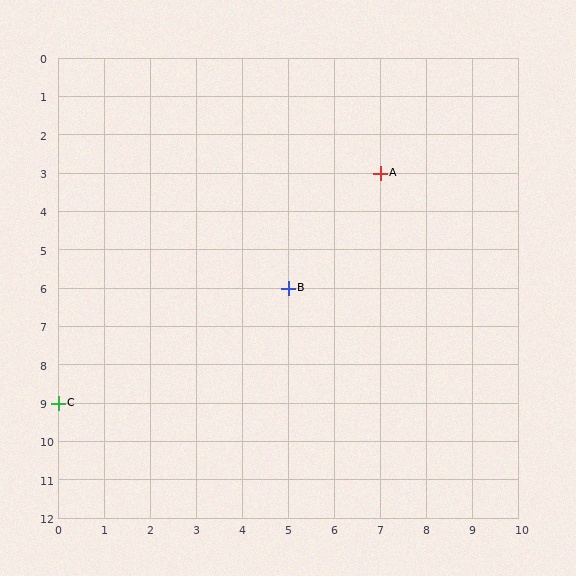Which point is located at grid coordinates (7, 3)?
Point A is at (7, 3).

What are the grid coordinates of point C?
Point C is at grid coordinates (0, 9).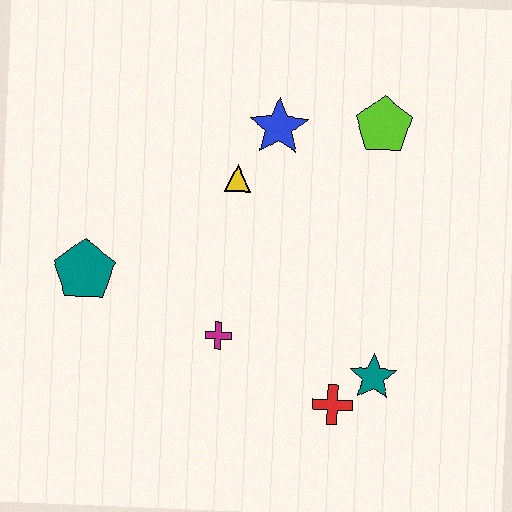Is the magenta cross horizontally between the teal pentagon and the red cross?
Yes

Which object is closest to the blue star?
The yellow triangle is closest to the blue star.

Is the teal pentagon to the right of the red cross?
No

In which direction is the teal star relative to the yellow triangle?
The teal star is below the yellow triangle.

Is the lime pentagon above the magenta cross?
Yes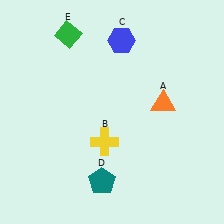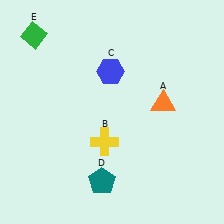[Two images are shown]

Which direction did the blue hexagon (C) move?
The blue hexagon (C) moved down.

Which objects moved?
The objects that moved are: the blue hexagon (C), the green diamond (E).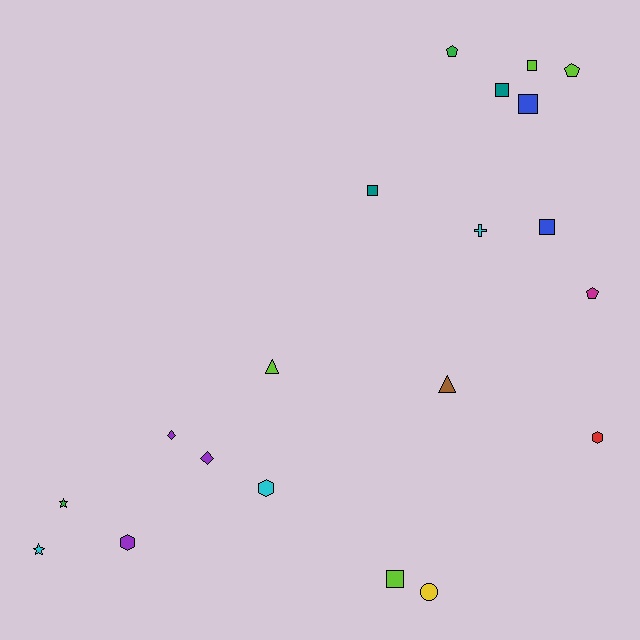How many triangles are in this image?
There are 2 triangles.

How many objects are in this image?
There are 20 objects.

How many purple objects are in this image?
There are 3 purple objects.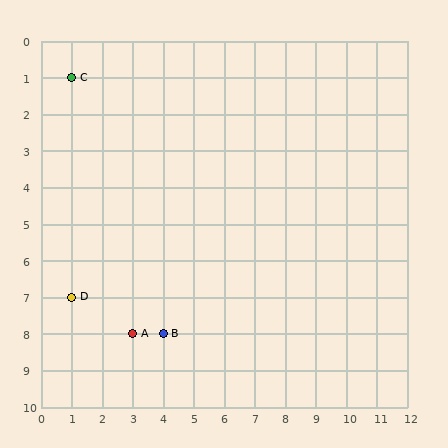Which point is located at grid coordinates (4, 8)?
Point B is at (4, 8).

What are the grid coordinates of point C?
Point C is at grid coordinates (1, 1).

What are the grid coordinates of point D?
Point D is at grid coordinates (1, 7).